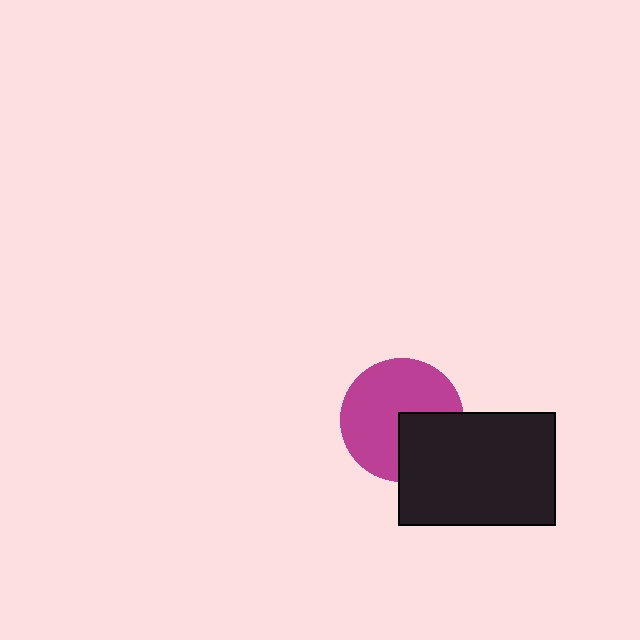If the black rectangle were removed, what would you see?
You would see the complete magenta circle.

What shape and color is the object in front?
The object in front is a black rectangle.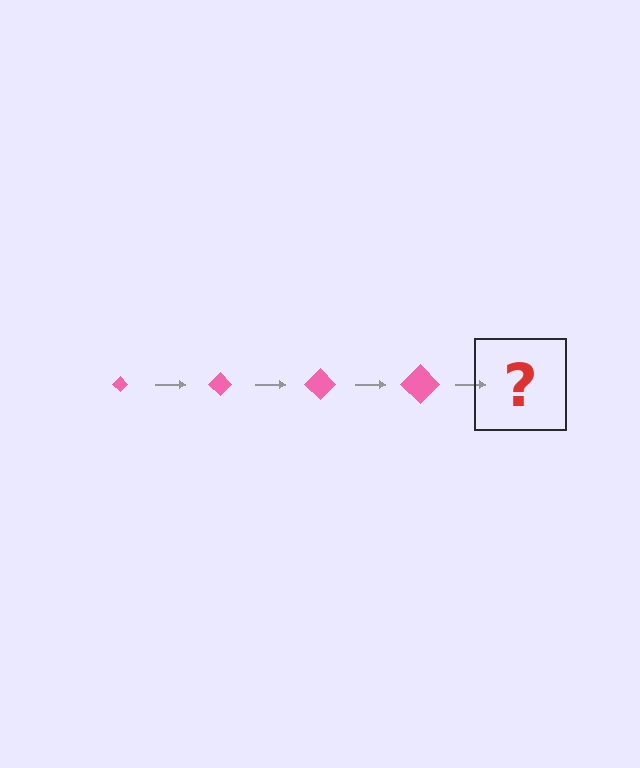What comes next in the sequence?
The next element should be a pink diamond, larger than the previous one.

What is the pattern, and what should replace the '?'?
The pattern is that the diamond gets progressively larger each step. The '?' should be a pink diamond, larger than the previous one.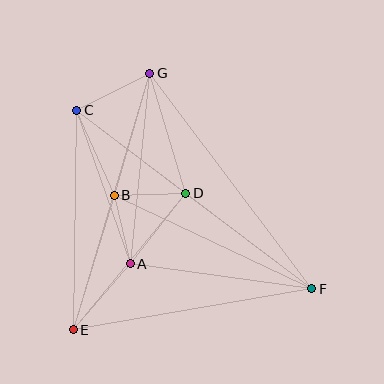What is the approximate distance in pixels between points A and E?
The distance between A and E is approximately 87 pixels.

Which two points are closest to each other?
Points A and B are closest to each other.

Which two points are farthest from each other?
Points C and F are farthest from each other.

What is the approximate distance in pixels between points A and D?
The distance between A and D is approximately 90 pixels.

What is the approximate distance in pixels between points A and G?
The distance between A and G is approximately 192 pixels.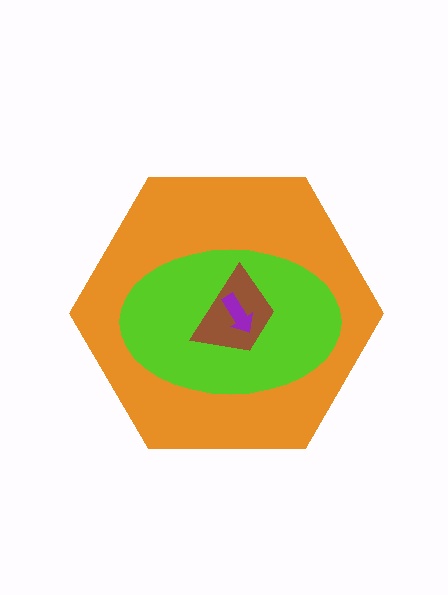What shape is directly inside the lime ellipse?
The brown trapezoid.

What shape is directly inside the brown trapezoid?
The purple arrow.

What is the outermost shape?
The orange hexagon.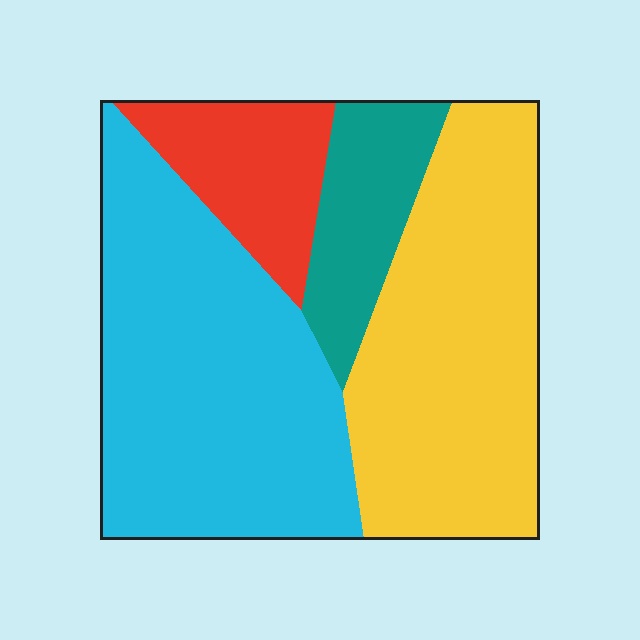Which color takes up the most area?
Cyan, at roughly 40%.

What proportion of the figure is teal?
Teal takes up about one eighth (1/8) of the figure.